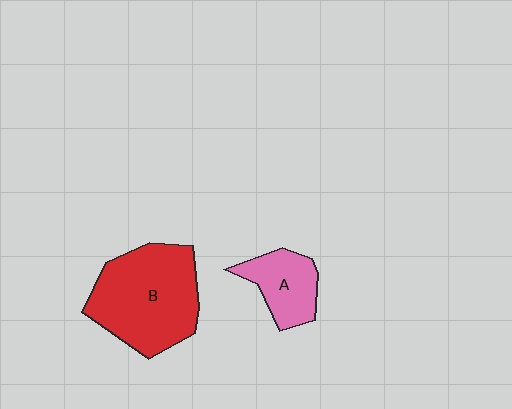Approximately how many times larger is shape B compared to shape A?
Approximately 2.2 times.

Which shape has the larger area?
Shape B (red).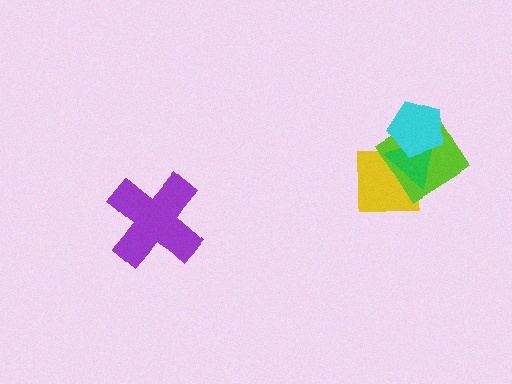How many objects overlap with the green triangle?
3 objects overlap with the green triangle.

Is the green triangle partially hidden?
Yes, it is partially covered by another shape.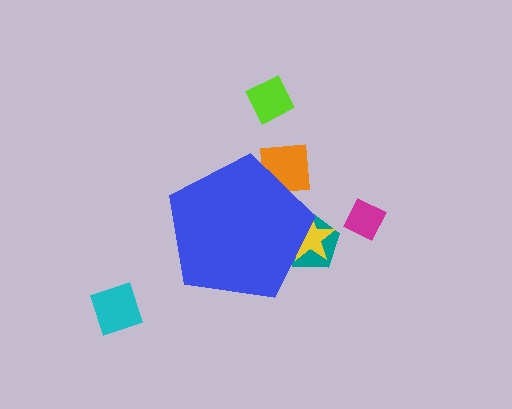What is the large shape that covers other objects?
A blue pentagon.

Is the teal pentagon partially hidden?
Yes, the teal pentagon is partially hidden behind the blue pentagon.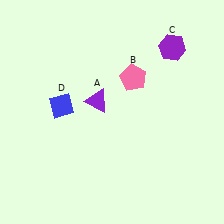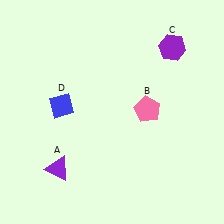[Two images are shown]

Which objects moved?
The objects that moved are: the purple triangle (A), the pink pentagon (B).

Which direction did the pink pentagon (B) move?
The pink pentagon (B) moved down.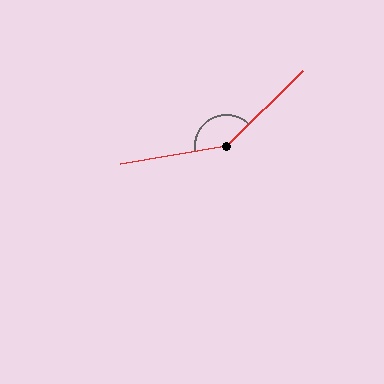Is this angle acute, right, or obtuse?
It is obtuse.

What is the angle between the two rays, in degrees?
Approximately 145 degrees.